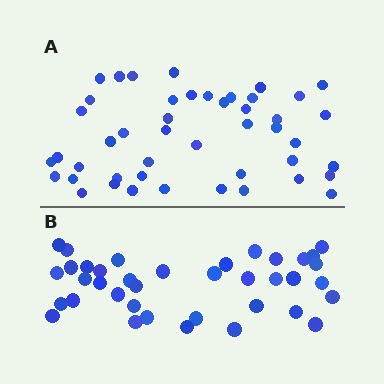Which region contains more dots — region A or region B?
Region A (the top region) has more dots.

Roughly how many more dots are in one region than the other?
Region A has roughly 8 or so more dots than region B.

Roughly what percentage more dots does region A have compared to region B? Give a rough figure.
About 20% more.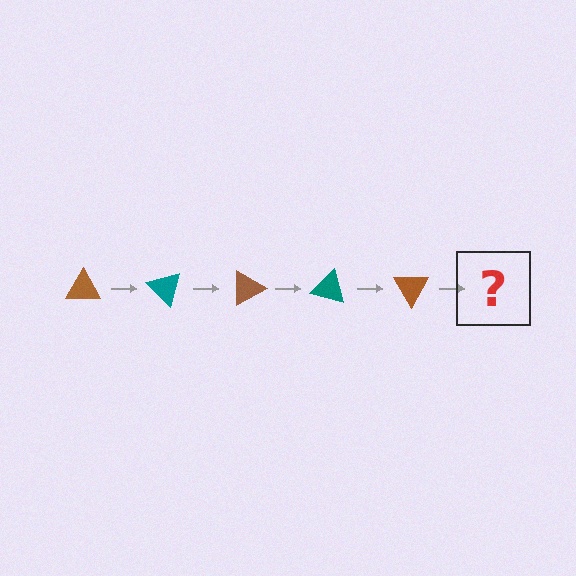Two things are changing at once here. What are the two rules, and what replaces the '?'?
The two rules are that it rotates 45 degrees each step and the color cycles through brown and teal. The '?' should be a teal triangle, rotated 225 degrees from the start.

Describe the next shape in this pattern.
It should be a teal triangle, rotated 225 degrees from the start.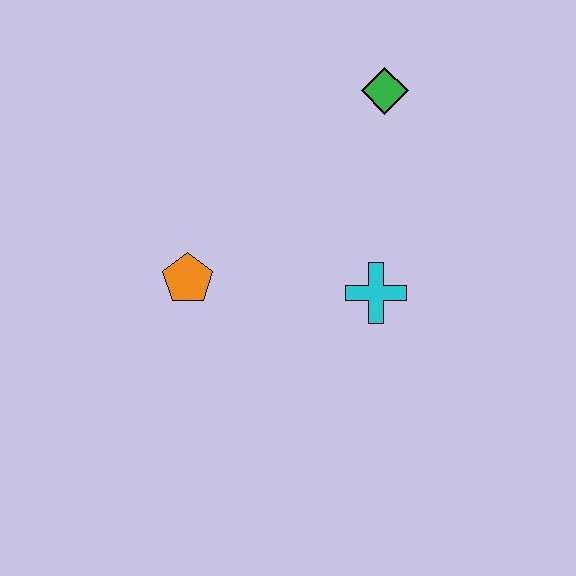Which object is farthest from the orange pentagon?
The green diamond is farthest from the orange pentagon.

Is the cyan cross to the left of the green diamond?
Yes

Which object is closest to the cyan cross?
The orange pentagon is closest to the cyan cross.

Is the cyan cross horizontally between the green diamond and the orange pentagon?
Yes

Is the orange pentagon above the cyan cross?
Yes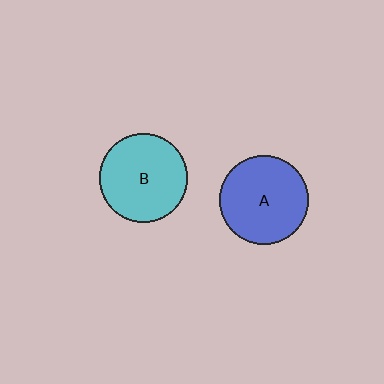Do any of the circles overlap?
No, none of the circles overlap.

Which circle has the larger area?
Circle A (blue).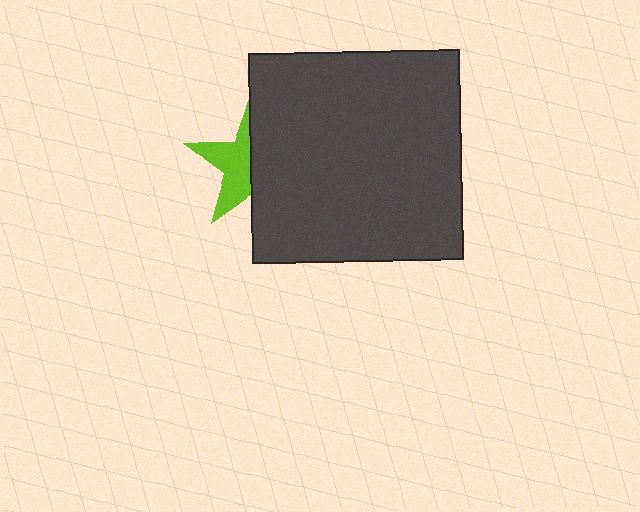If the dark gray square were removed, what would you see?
You would see the complete lime star.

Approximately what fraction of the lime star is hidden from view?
Roughly 54% of the lime star is hidden behind the dark gray square.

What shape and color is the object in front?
The object in front is a dark gray square.